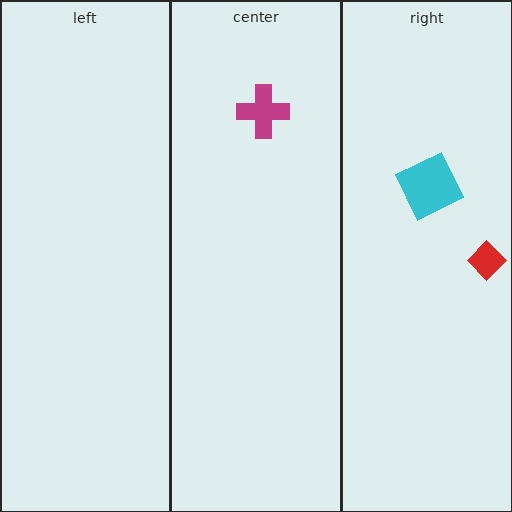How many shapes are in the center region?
1.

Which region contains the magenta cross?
The center region.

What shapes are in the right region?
The cyan square, the red diamond.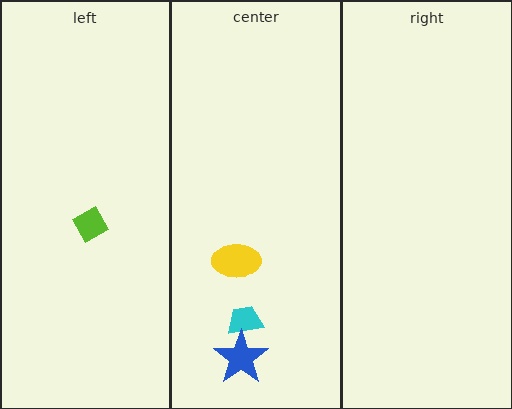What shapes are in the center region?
The cyan trapezoid, the blue star, the yellow ellipse.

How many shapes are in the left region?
1.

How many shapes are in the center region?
3.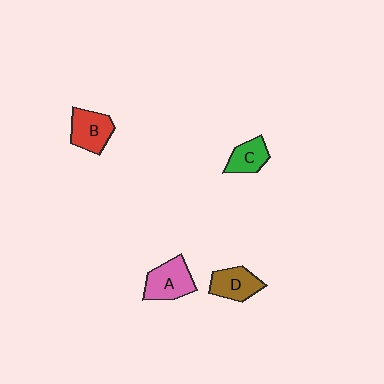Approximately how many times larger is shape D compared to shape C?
Approximately 1.3 times.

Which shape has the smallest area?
Shape C (green).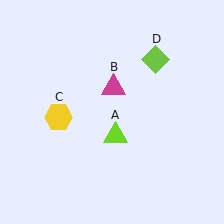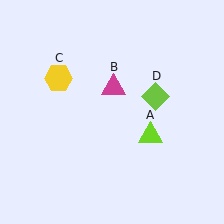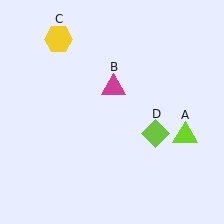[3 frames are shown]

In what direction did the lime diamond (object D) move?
The lime diamond (object D) moved down.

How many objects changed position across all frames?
3 objects changed position: lime triangle (object A), yellow hexagon (object C), lime diamond (object D).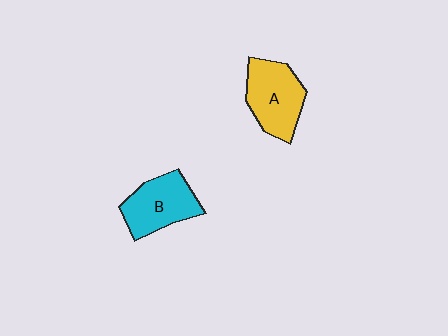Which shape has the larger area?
Shape A (yellow).